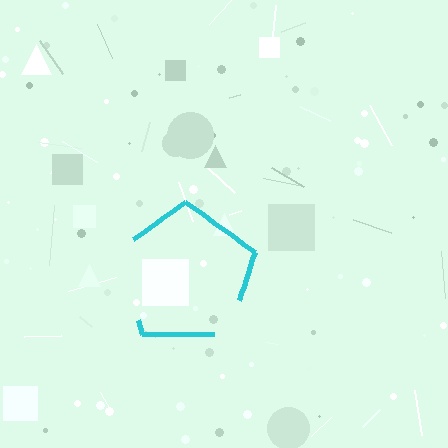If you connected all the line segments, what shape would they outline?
They would outline a pentagon.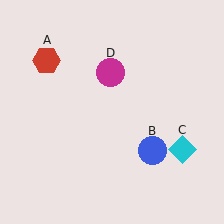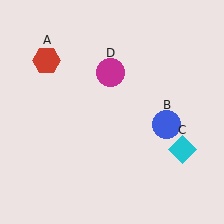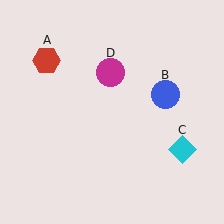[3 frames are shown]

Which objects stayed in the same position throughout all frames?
Red hexagon (object A) and cyan diamond (object C) and magenta circle (object D) remained stationary.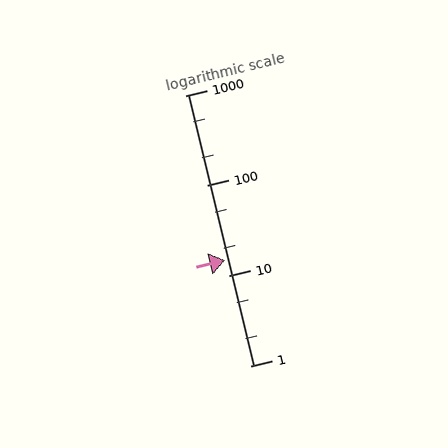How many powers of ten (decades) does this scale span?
The scale spans 3 decades, from 1 to 1000.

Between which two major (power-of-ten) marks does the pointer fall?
The pointer is between 10 and 100.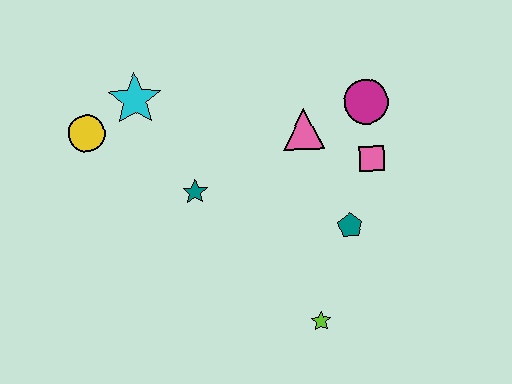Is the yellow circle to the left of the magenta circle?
Yes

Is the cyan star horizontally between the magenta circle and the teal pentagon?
No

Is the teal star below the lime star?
No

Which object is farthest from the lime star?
The yellow circle is farthest from the lime star.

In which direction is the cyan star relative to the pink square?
The cyan star is to the left of the pink square.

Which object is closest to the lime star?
The teal pentagon is closest to the lime star.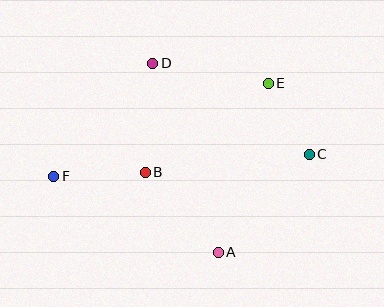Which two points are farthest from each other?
Points C and F are farthest from each other.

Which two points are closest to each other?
Points C and E are closest to each other.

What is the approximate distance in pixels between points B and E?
The distance between B and E is approximately 152 pixels.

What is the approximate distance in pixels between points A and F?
The distance between A and F is approximately 181 pixels.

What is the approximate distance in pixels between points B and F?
The distance between B and F is approximately 92 pixels.